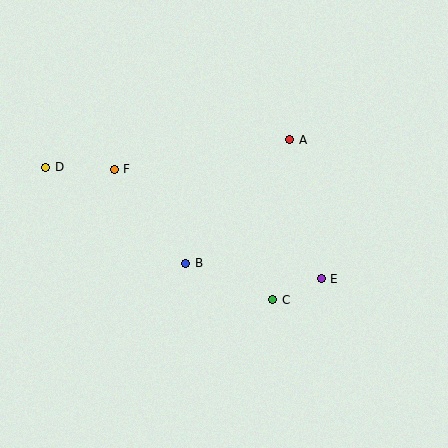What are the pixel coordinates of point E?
Point E is at (321, 279).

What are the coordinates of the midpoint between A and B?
The midpoint between A and B is at (238, 201).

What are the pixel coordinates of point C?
Point C is at (273, 300).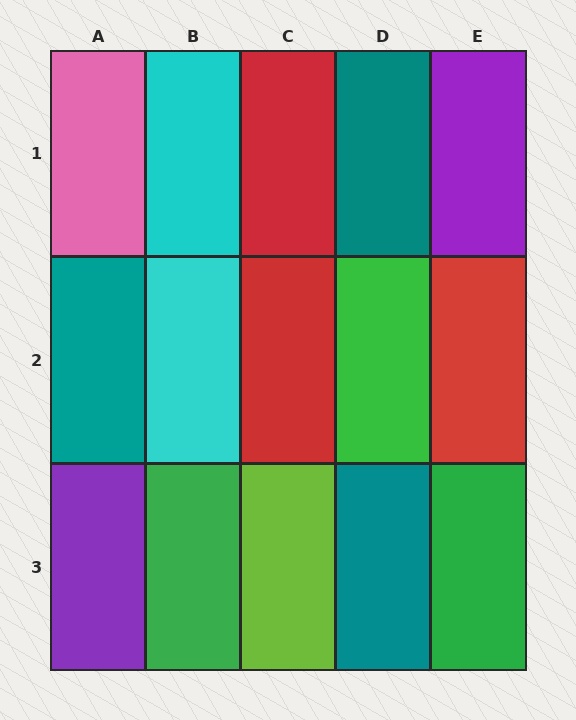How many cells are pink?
1 cell is pink.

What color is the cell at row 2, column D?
Green.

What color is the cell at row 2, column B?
Cyan.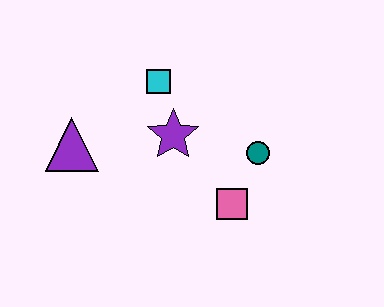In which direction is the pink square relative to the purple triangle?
The pink square is to the right of the purple triangle.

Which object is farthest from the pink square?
The purple triangle is farthest from the pink square.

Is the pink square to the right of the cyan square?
Yes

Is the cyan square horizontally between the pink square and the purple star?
No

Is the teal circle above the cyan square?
No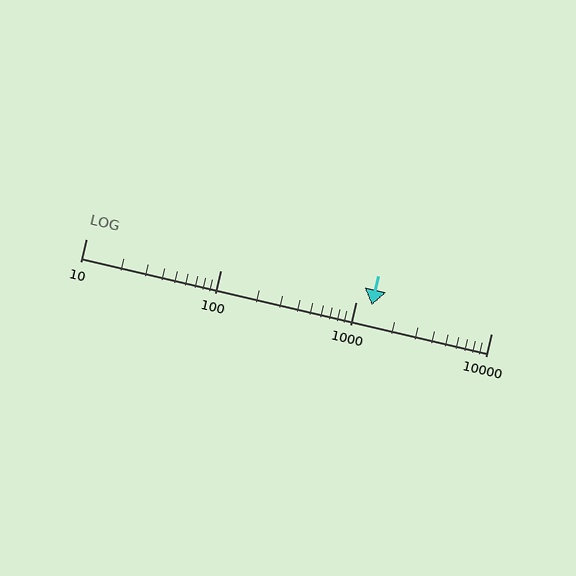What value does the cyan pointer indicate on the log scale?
The pointer indicates approximately 1300.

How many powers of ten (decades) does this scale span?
The scale spans 3 decades, from 10 to 10000.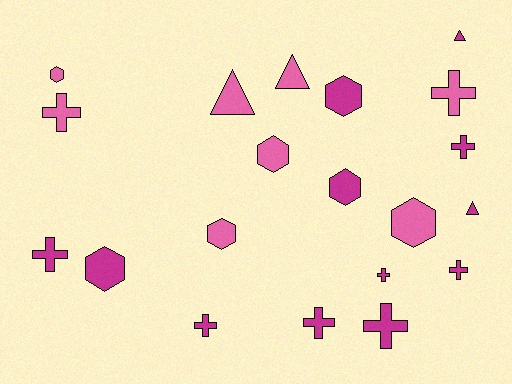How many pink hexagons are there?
There are 4 pink hexagons.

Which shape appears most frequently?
Cross, with 9 objects.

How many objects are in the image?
There are 20 objects.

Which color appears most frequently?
Magenta, with 12 objects.